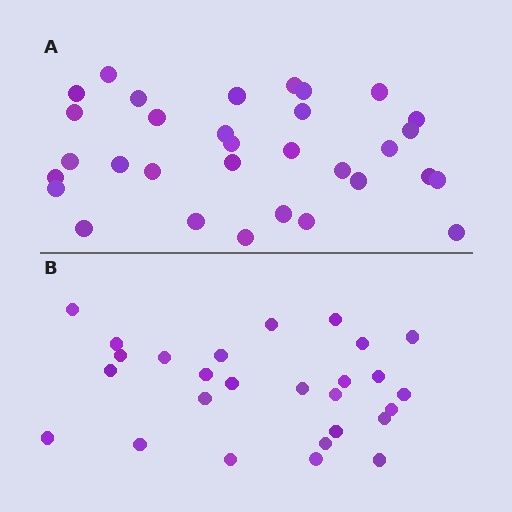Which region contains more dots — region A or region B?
Region A (the top region) has more dots.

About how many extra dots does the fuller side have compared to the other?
Region A has about 5 more dots than region B.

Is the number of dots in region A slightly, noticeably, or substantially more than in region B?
Region A has only slightly more — the two regions are fairly close. The ratio is roughly 1.2 to 1.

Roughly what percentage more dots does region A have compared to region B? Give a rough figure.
About 20% more.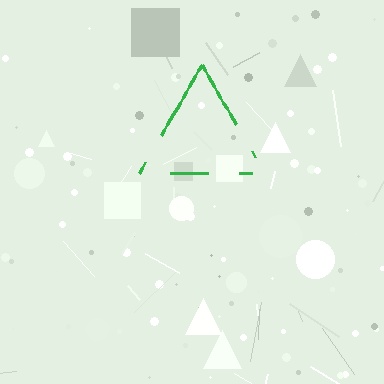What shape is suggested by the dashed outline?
The dashed outline suggests a triangle.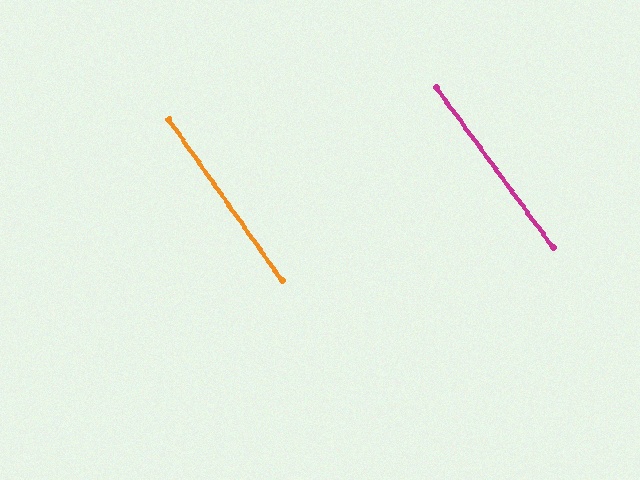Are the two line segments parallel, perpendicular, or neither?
Parallel — their directions differ by only 1.2°.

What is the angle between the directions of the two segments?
Approximately 1 degree.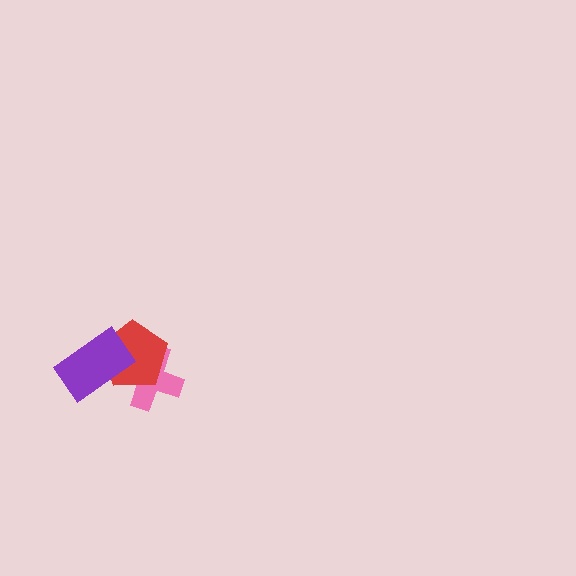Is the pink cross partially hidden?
Yes, it is partially covered by another shape.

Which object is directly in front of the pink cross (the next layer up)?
The red pentagon is directly in front of the pink cross.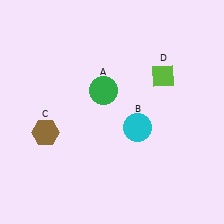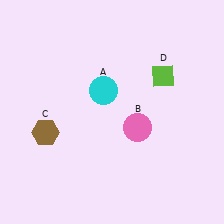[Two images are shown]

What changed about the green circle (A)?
In Image 1, A is green. In Image 2, it changed to cyan.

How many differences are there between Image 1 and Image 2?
There are 2 differences between the two images.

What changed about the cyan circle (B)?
In Image 1, B is cyan. In Image 2, it changed to pink.